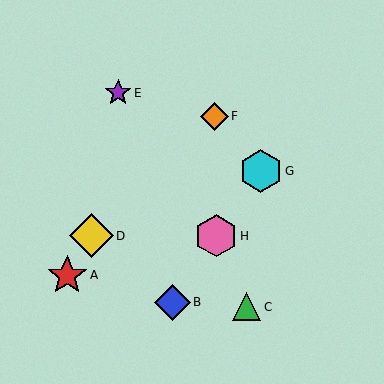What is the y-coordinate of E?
Object E is at y≈93.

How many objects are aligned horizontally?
2 objects (D, H) are aligned horizontally.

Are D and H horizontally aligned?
Yes, both are at y≈236.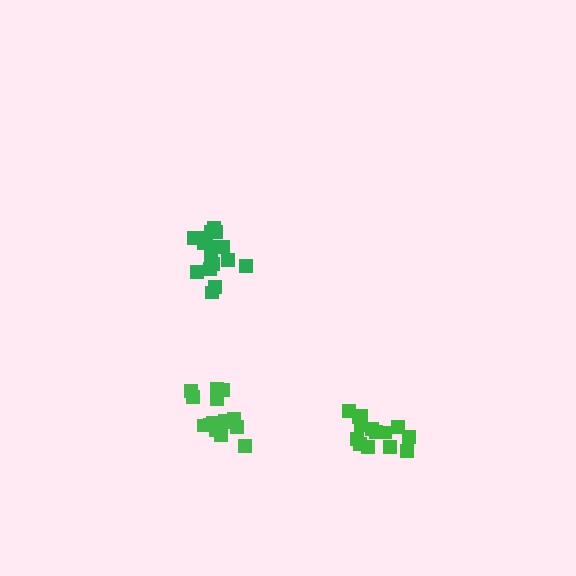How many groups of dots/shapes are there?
There are 3 groups.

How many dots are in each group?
Group 1: 17 dots, Group 2: 17 dots, Group 3: 14 dots (48 total).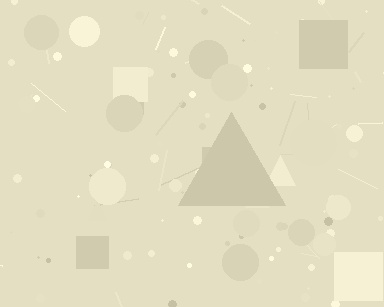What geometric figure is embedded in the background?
A triangle is embedded in the background.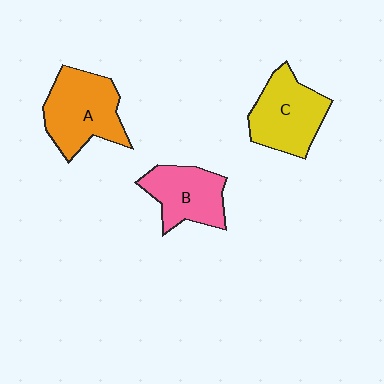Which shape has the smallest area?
Shape B (pink).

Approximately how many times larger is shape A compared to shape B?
Approximately 1.3 times.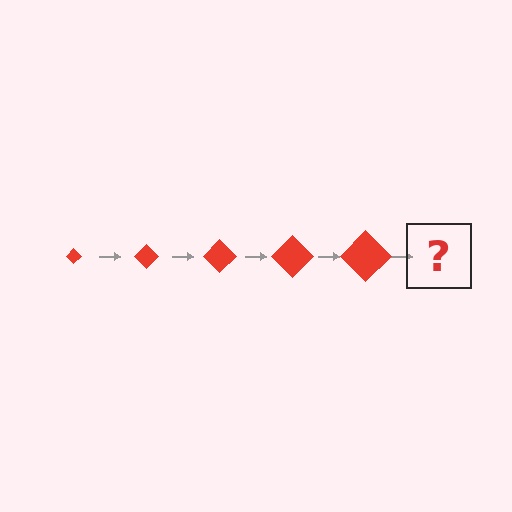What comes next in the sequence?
The next element should be a red diamond, larger than the previous one.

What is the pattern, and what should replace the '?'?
The pattern is that the diamond gets progressively larger each step. The '?' should be a red diamond, larger than the previous one.